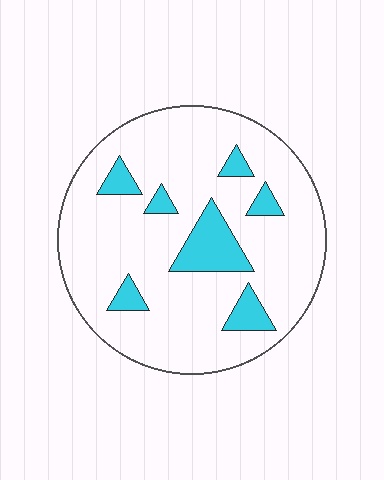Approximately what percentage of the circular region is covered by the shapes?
Approximately 15%.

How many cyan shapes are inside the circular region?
7.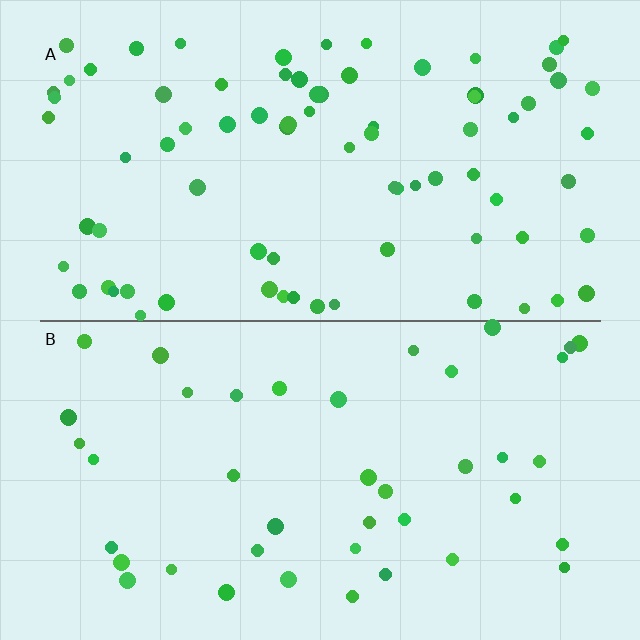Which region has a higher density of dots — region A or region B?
A (the top).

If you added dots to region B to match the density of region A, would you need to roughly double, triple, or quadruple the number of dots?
Approximately double.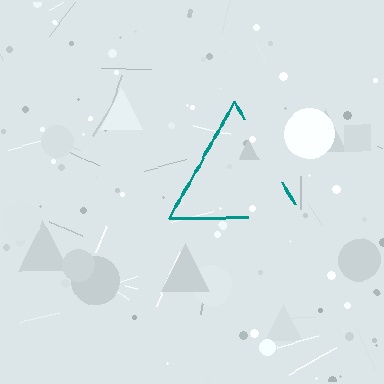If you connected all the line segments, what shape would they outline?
They would outline a triangle.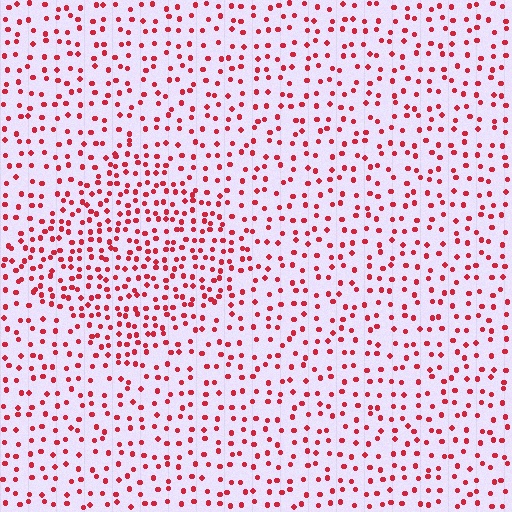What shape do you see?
I see a diamond.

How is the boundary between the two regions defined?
The boundary is defined by a change in element density (approximately 1.7x ratio). All elements are the same color, size, and shape.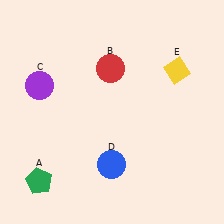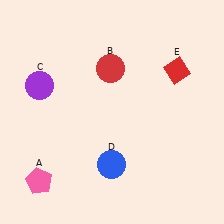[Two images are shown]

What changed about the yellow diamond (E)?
In Image 1, E is yellow. In Image 2, it changed to red.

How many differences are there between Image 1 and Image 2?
There are 2 differences between the two images.